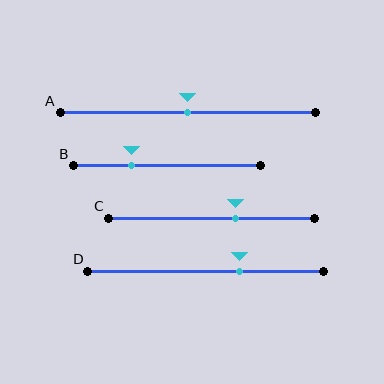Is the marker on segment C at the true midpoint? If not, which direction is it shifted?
No, the marker on segment C is shifted to the right by about 11% of the segment length.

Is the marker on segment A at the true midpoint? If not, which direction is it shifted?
Yes, the marker on segment A is at the true midpoint.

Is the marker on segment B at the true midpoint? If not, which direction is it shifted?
No, the marker on segment B is shifted to the left by about 19% of the segment length.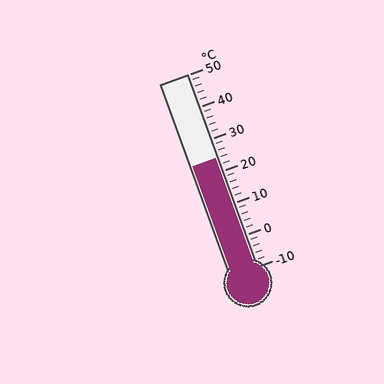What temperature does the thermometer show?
The thermometer shows approximately 24°C.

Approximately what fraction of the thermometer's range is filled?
The thermometer is filled to approximately 55% of its range.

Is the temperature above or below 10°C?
The temperature is above 10°C.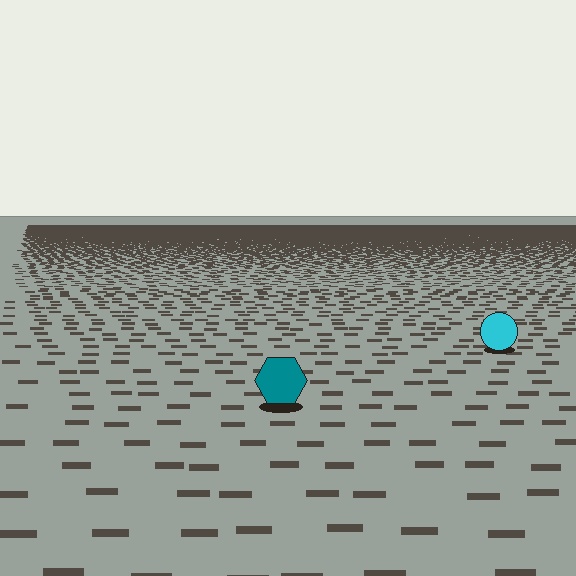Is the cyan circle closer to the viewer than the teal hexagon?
No. The teal hexagon is closer — you can tell from the texture gradient: the ground texture is coarser near it.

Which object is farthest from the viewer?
The cyan circle is farthest from the viewer. It appears smaller and the ground texture around it is denser.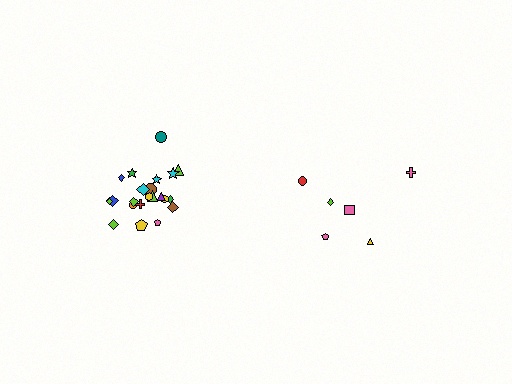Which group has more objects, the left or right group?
The left group.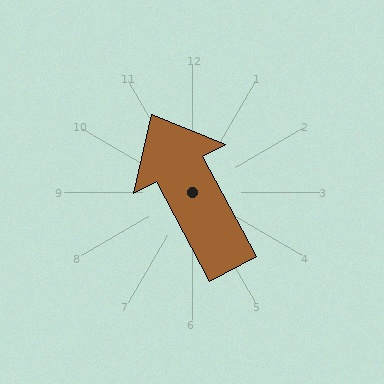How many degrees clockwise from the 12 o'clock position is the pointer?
Approximately 332 degrees.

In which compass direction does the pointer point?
Northwest.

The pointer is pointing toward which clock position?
Roughly 11 o'clock.